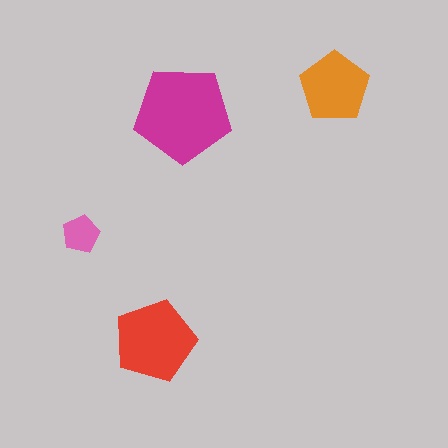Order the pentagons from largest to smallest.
the magenta one, the red one, the orange one, the pink one.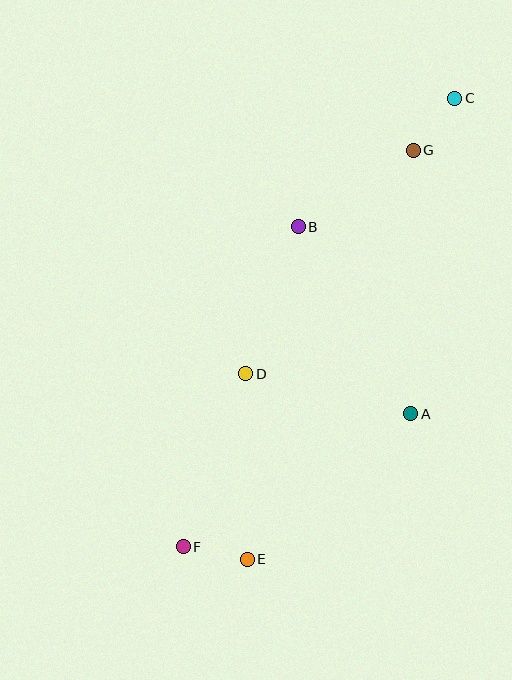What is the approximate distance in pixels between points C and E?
The distance between C and E is approximately 505 pixels.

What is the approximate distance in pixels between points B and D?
The distance between B and D is approximately 156 pixels.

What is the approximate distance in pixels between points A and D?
The distance between A and D is approximately 170 pixels.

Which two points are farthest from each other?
Points C and F are farthest from each other.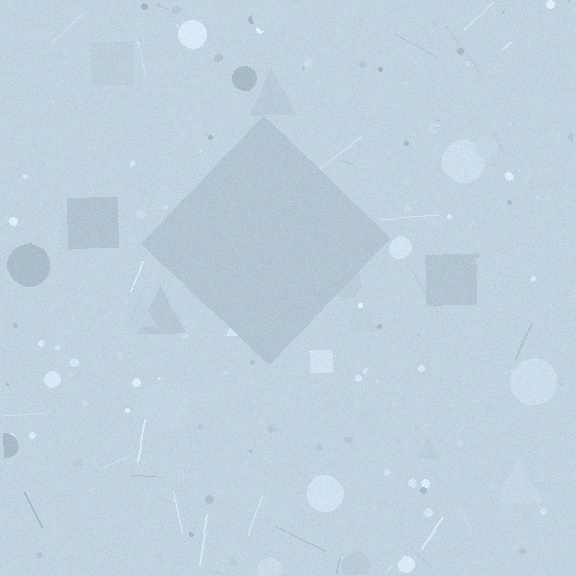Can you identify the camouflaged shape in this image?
The camouflaged shape is a diamond.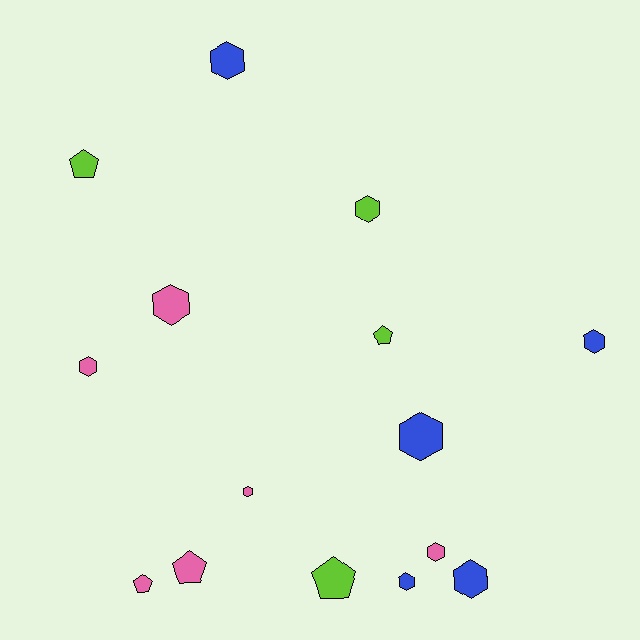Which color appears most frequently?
Pink, with 6 objects.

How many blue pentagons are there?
There are no blue pentagons.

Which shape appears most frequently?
Hexagon, with 10 objects.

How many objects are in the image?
There are 15 objects.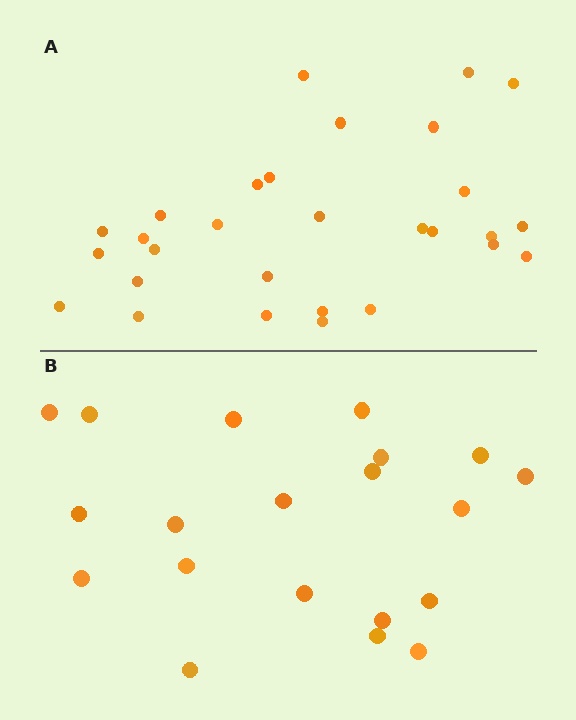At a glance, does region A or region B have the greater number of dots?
Region A (the top region) has more dots.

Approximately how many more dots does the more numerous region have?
Region A has roughly 8 or so more dots than region B.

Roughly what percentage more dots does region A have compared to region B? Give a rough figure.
About 45% more.